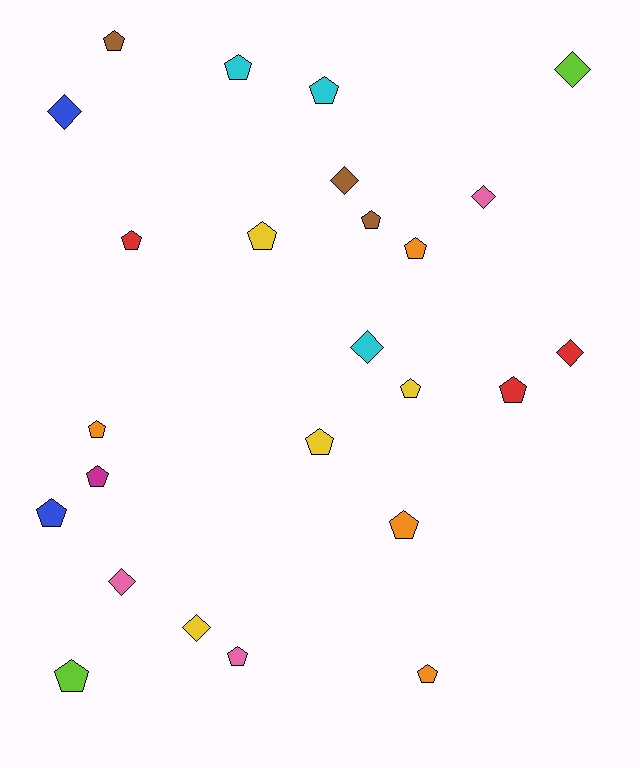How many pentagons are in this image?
There are 17 pentagons.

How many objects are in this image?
There are 25 objects.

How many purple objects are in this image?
There are no purple objects.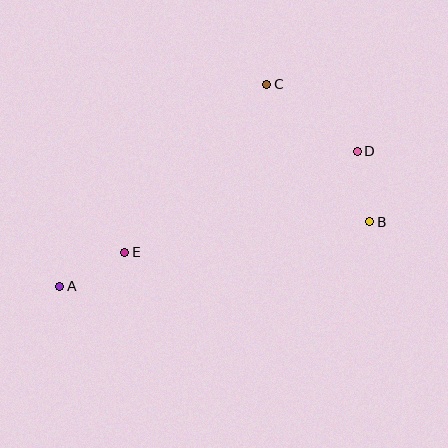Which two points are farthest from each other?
Points A and D are farthest from each other.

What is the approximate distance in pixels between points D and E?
The distance between D and E is approximately 253 pixels.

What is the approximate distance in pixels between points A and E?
The distance between A and E is approximately 73 pixels.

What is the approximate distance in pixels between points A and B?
The distance between A and B is approximately 317 pixels.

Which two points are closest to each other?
Points B and D are closest to each other.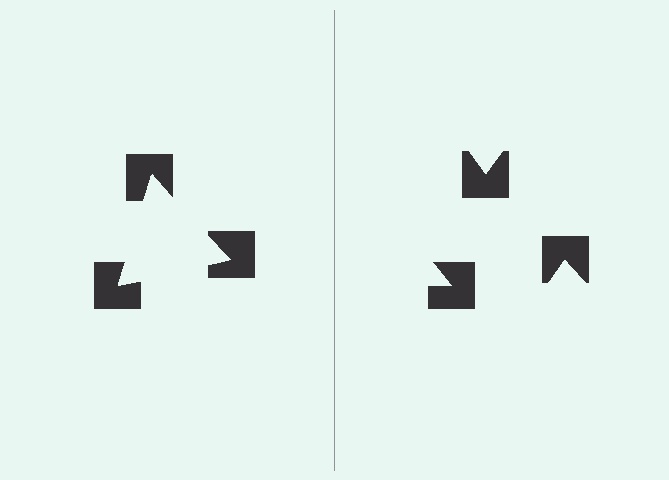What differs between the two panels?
The notched squares are positioned identically on both sides; only the wedge orientations differ. On the left they align to a triangle; on the right they are misaligned.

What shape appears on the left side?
An illusory triangle.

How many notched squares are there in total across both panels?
6 — 3 on each side.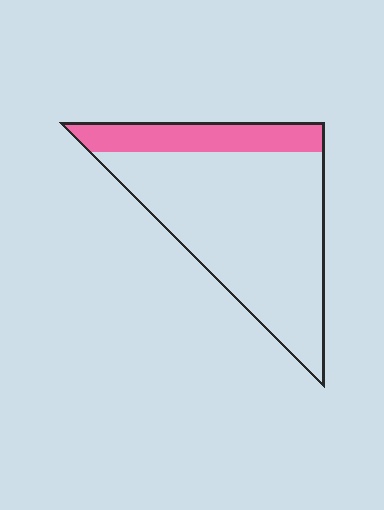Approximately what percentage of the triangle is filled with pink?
Approximately 20%.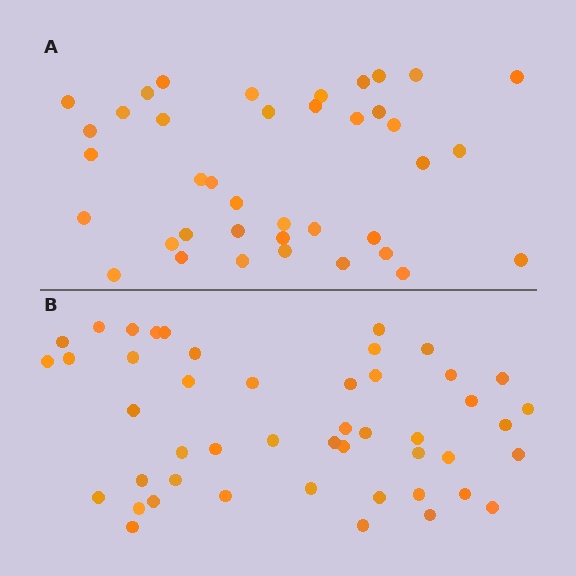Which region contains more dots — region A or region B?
Region B (the bottom region) has more dots.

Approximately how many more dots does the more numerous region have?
Region B has roughly 8 or so more dots than region A.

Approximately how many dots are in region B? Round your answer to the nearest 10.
About 50 dots. (The exact count is 47, which rounds to 50.)